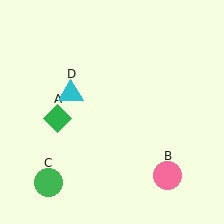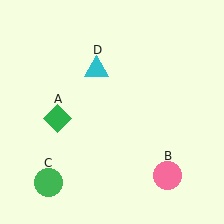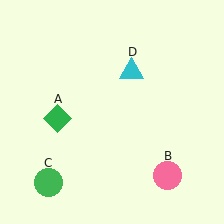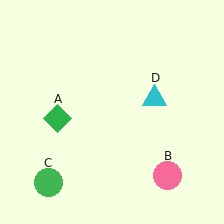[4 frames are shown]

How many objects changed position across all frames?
1 object changed position: cyan triangle (object D).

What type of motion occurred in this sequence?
The cyan triangle (object D) rotated clockwise around the center of the scene.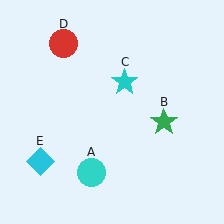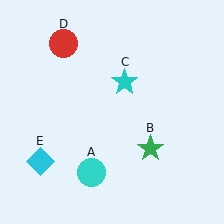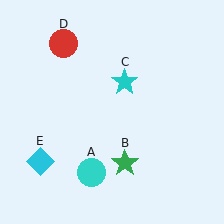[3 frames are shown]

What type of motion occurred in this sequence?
The green star (object B) rotated clockwise around the center of the scene.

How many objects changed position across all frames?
1 object changed position: green star (object B).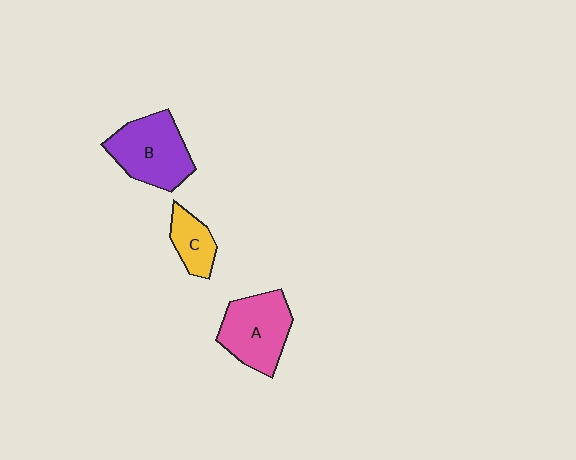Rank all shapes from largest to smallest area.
From largest to smallest: B (purple), A (pink), C (yellow).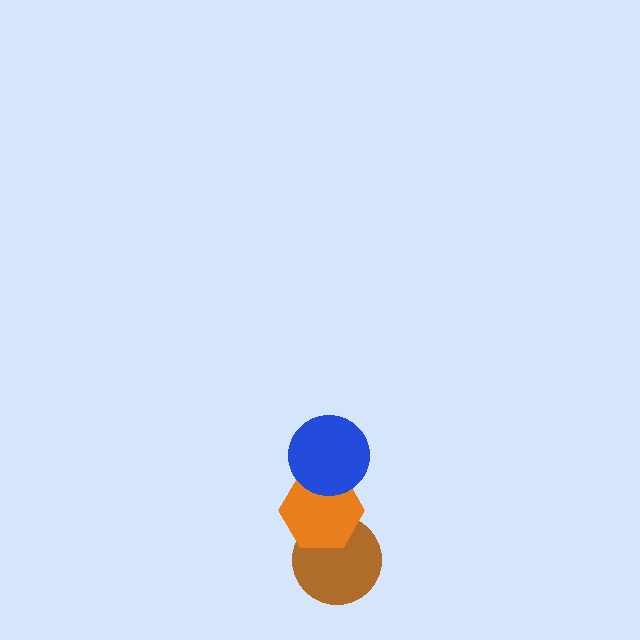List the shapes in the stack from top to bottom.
From top to bottom: the blue circle, the orange hexagon, the brown circle.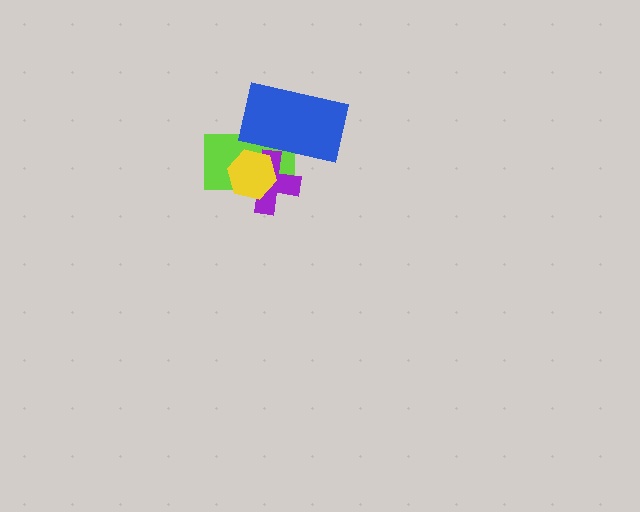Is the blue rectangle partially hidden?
No, no other shape covers it.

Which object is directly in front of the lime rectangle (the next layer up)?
The purple cross is directly in front of the lime rectangle.